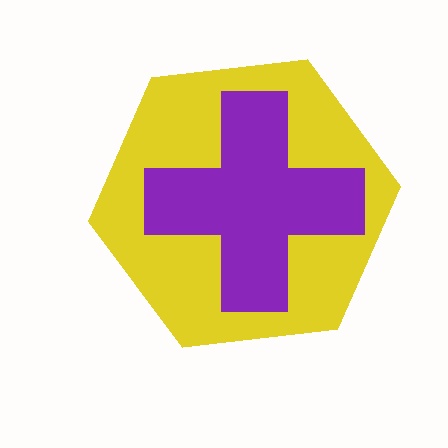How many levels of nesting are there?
2.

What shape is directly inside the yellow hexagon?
The purple cross.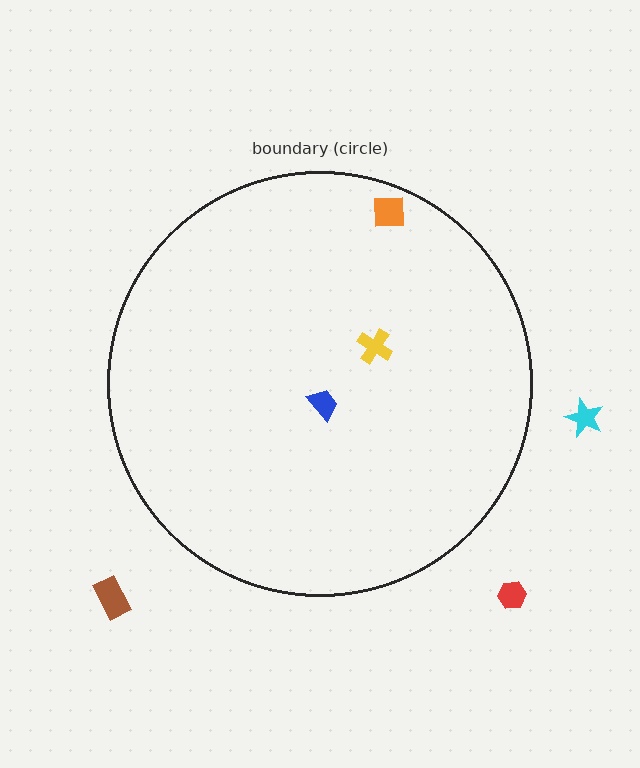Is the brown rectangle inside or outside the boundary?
Outside.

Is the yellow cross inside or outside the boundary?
Inside.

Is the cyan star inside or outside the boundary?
Outside.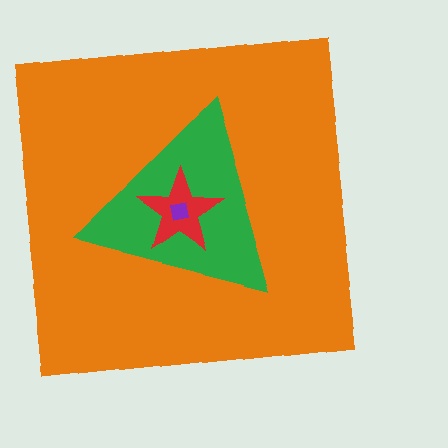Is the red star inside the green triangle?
Yes.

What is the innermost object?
The purple square.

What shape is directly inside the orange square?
The green triangle.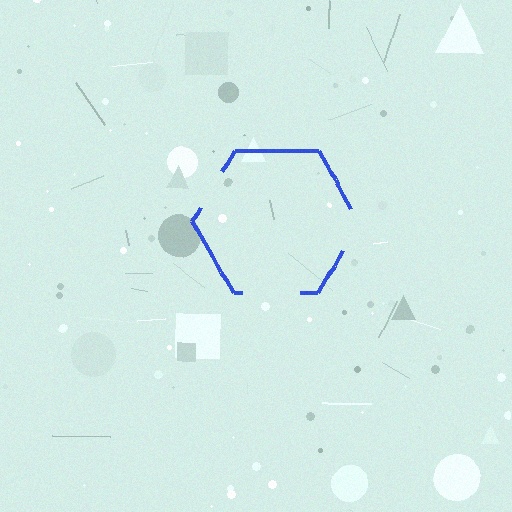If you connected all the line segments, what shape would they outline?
They would outline a hexagon.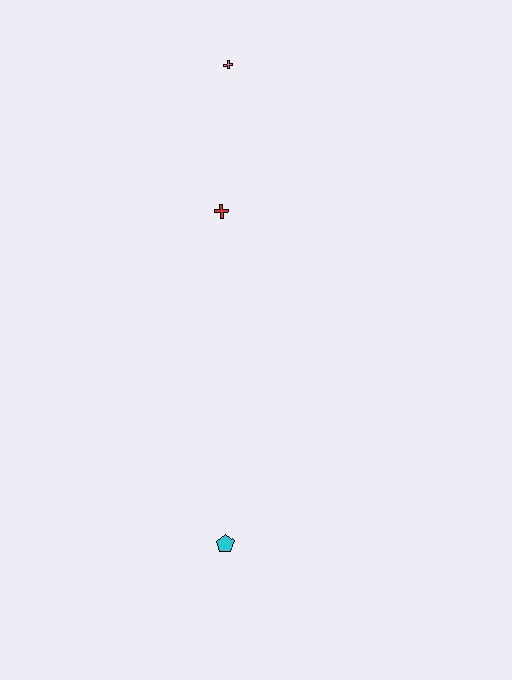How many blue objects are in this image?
There are no blue objects.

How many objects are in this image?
There are 3 objects.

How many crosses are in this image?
There are 2 crosses.